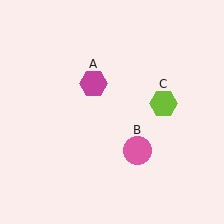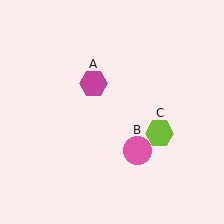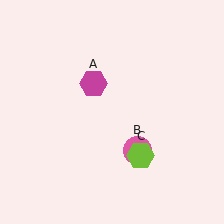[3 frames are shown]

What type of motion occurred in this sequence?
The lime hexagon (object C) rotated clockwise around the center of the scene.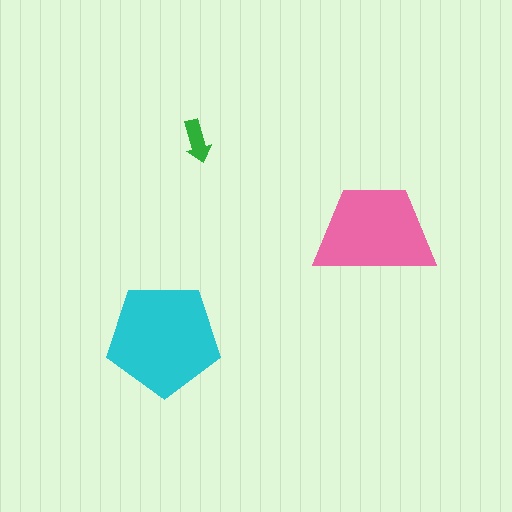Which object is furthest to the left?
The cyan pentagon is leftmost.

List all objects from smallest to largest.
The green arrow, the pink trapezoid, the cyan pentagon.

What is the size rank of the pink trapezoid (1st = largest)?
2nd.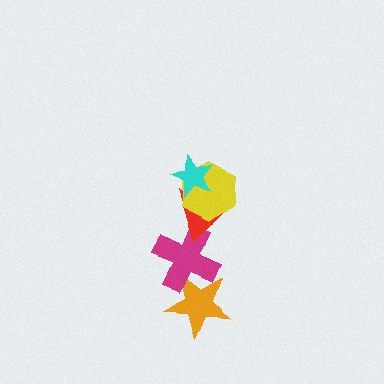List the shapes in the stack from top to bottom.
From top to bottom: the cyan star, the yellow hexagon, the red triangle, the magenta cross, the orange star.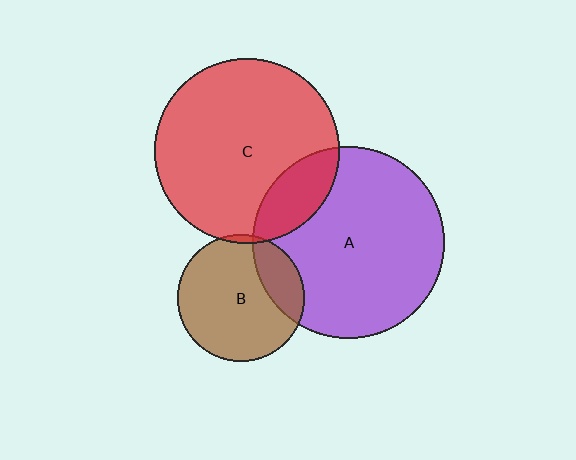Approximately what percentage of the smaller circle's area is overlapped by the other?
Approximately 5%.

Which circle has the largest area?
Circle A (purple).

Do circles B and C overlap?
Yes.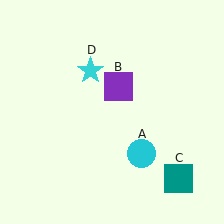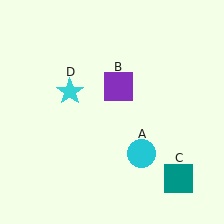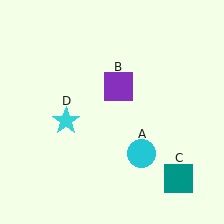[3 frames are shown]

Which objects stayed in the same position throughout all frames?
Cyan circle (object A) and purple square (object B) and teal square (object C) remained stationary.